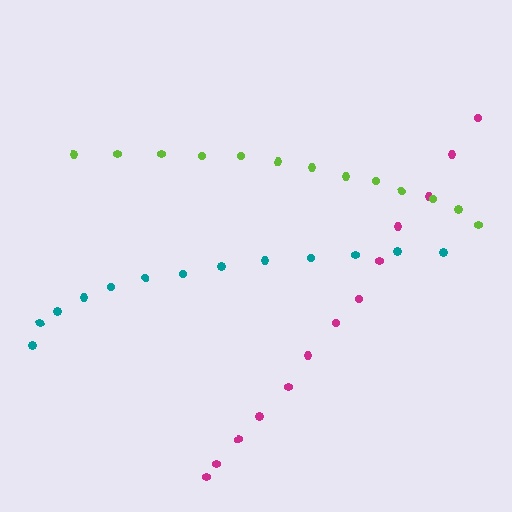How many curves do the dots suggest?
There are 3 distinct paths.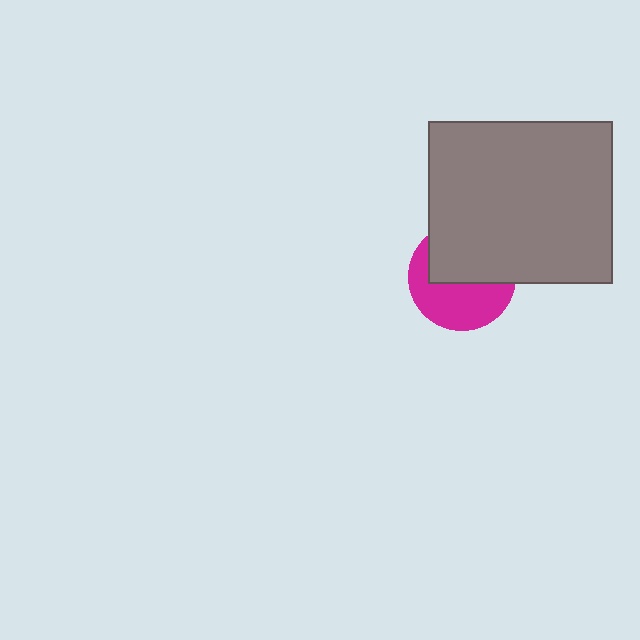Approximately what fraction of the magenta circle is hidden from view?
Roughly 50% of the magenta circle is hidden behind the gray rectangle.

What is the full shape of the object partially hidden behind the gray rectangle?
The partially hidden object is a magenta circle.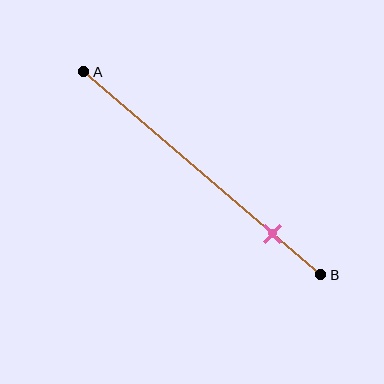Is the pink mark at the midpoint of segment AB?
No, the mark is at about 80% from A, not at the 50% midpoint.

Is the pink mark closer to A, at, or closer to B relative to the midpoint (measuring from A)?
The pink mark is closer to point B than the midpoint of segment AB.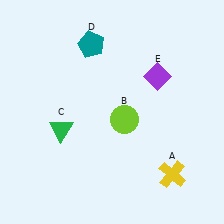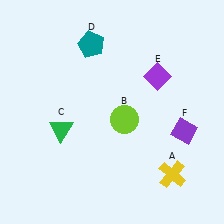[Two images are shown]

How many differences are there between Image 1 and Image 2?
There is 1 difference between the two images.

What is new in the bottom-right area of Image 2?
A purple diamond (F) was added in the bottom-right area of Image 2.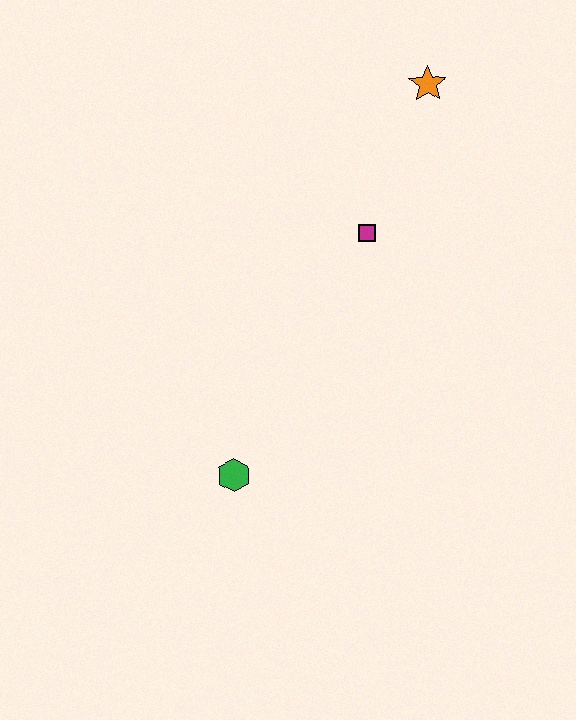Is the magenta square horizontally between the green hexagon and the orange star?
Yes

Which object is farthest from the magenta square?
The green hexagon is farthest from the magenta square.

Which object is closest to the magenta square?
The orange star is closest to the magenta square.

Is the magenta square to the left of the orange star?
Yes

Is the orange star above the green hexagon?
Yes